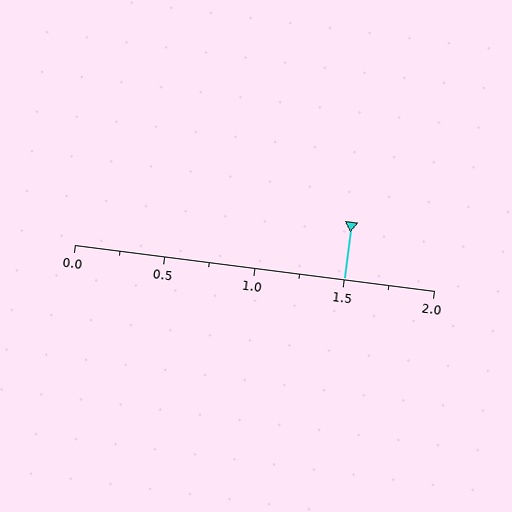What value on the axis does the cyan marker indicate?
The marker indicates approximately 1.5.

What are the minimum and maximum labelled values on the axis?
The axis runs from 0.0 to 2.0.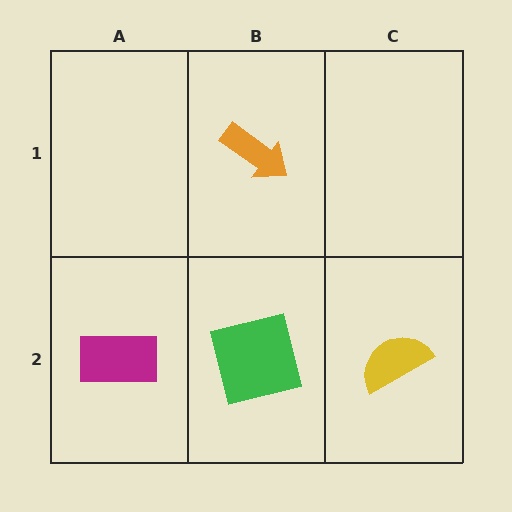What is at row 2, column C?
A yellow semicircle.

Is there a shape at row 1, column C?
No, that cell is empty.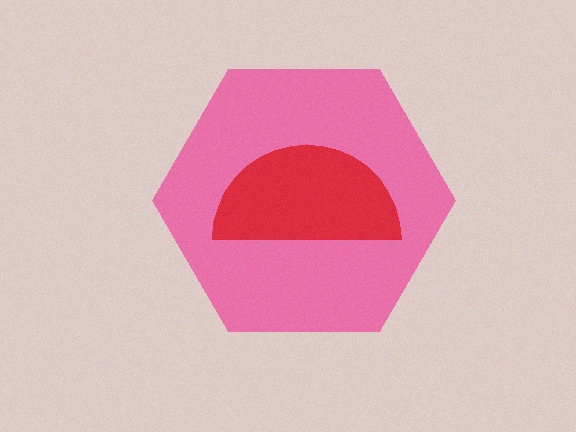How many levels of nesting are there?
2.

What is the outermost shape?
The pink hexagon.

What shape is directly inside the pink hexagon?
The red semicircle.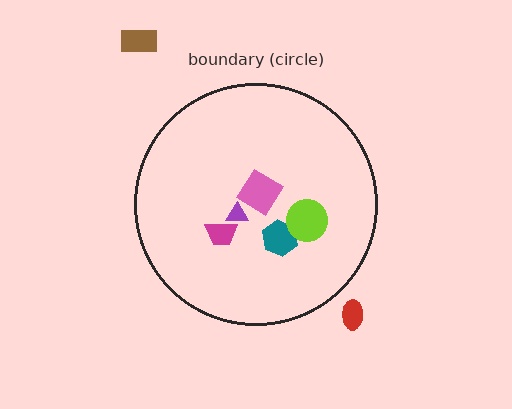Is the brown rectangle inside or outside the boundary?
Outside.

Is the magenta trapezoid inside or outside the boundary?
Inside.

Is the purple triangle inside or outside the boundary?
Inside.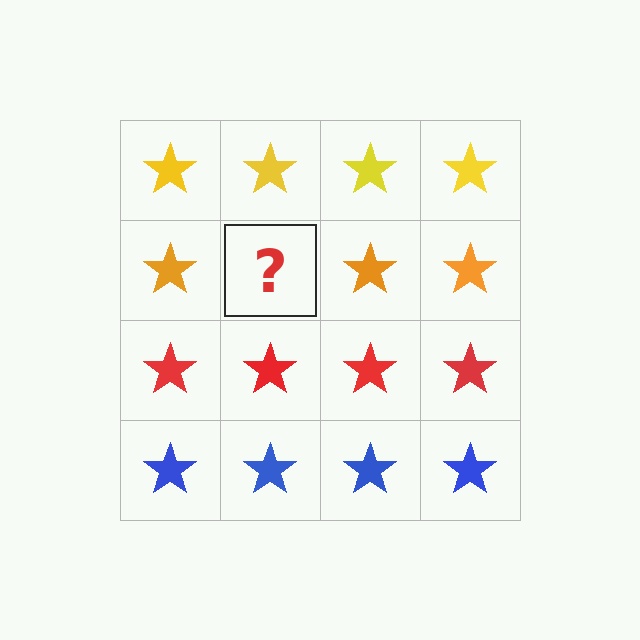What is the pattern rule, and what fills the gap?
The rule is that each row has a consistent color. The gap should be filled with an orange star.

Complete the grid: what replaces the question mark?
The question mark should be replaced with an orange star.